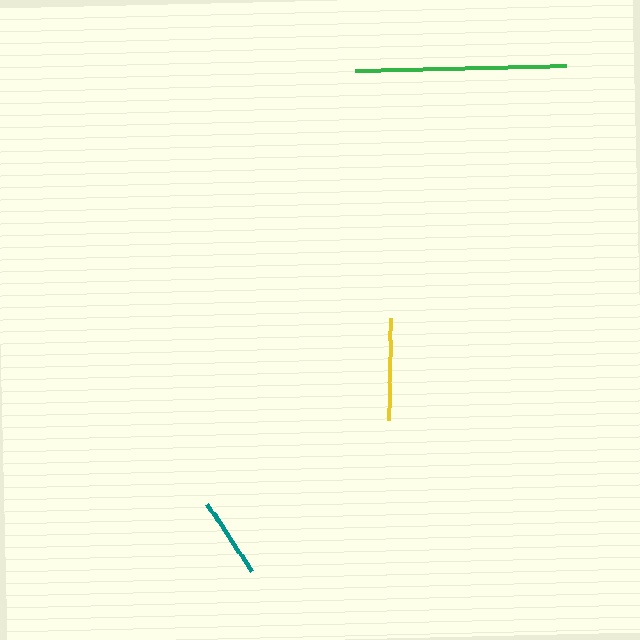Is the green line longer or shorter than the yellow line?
The green line is longer than the yellow line.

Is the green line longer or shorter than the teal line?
The green line is longer than the teal line.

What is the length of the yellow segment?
The yellow segment is approximately 103 pixels long.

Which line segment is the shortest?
The teal line is the shortest at approximately 80 pixels.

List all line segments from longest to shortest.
From longest to shortest: green, yellow, teal.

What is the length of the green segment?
The green segment is approximately 211 pixels long.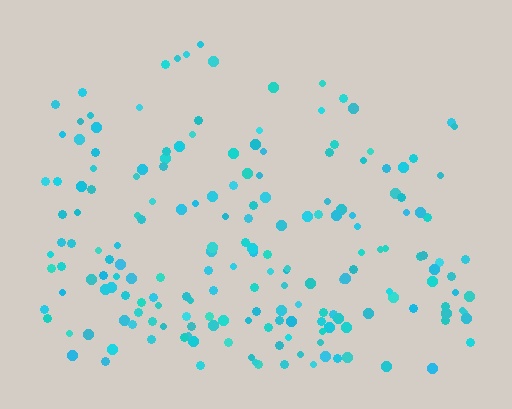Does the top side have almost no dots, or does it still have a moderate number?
Still a moderate number, just noticeably fewer than the bottom.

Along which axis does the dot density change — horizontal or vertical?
Vertical.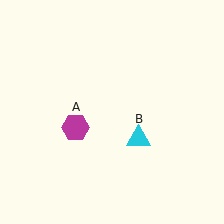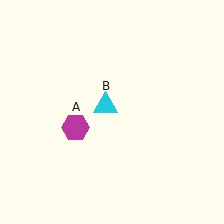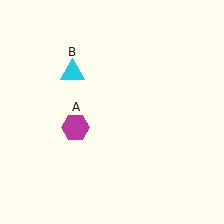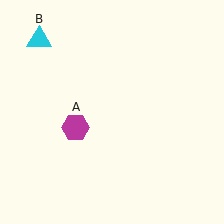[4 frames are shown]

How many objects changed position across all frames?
1 object changed position: cyan triangle (object B).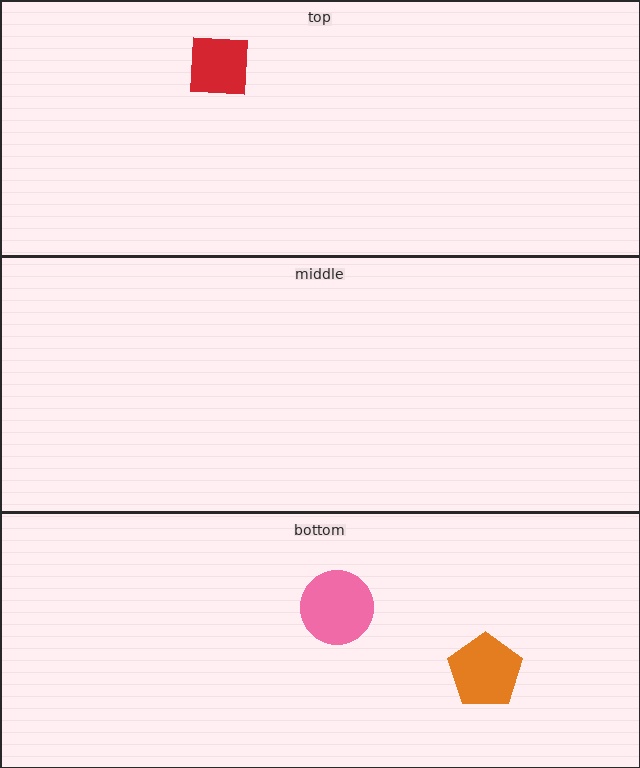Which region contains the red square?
The top region.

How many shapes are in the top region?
1.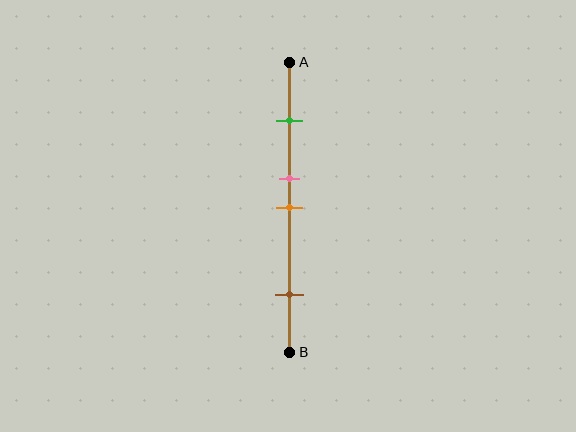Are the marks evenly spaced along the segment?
No, the marks are not evenly spaced.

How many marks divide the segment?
There are 4 marks dividing the segment.